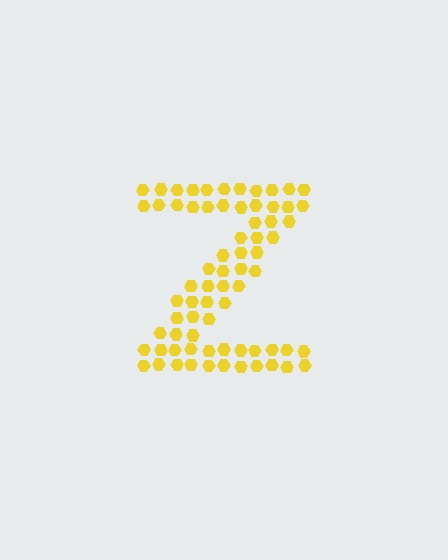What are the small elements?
The small elements are hexagons.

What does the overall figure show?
The overall figure shows the letter Z.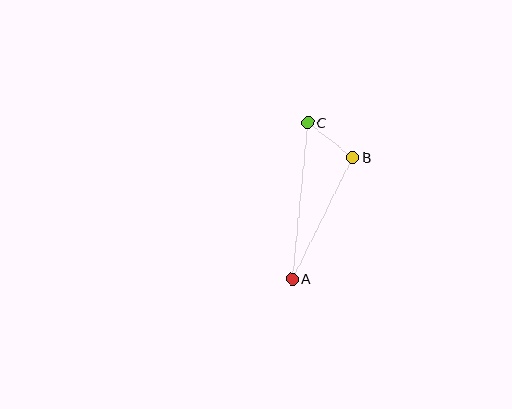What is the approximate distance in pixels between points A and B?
The distance between A and B is approximately 136 pixels.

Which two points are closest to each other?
Points B and C are closest to each other.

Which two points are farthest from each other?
Points A and C are farthest from each other.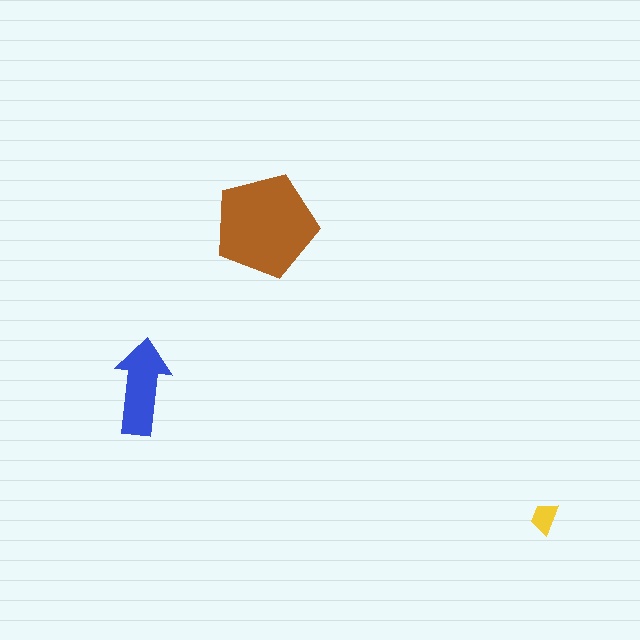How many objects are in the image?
There are 3 objects in the image.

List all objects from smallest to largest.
The yellow trapezoid, the blue arrow, the brown pentagon.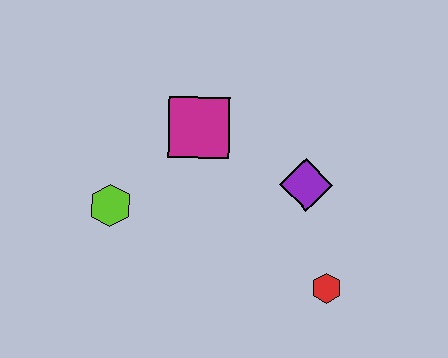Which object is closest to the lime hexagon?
The magenta square is closest to the lime hexagon.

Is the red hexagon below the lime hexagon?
Yes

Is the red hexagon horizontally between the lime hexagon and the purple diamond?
No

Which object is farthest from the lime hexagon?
The red hexagon is farthest from the lime hexagon.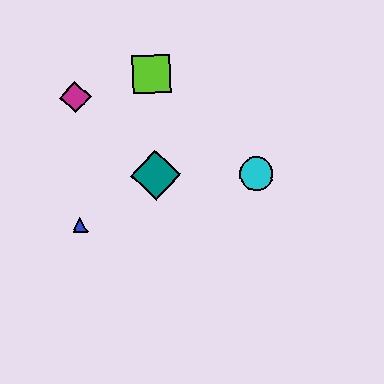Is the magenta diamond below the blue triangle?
No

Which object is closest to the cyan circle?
The teal diamond is closest to the cyan circle.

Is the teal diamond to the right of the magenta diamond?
Yes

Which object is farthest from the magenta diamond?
The cyan circle is farthest from the magenta diamond.